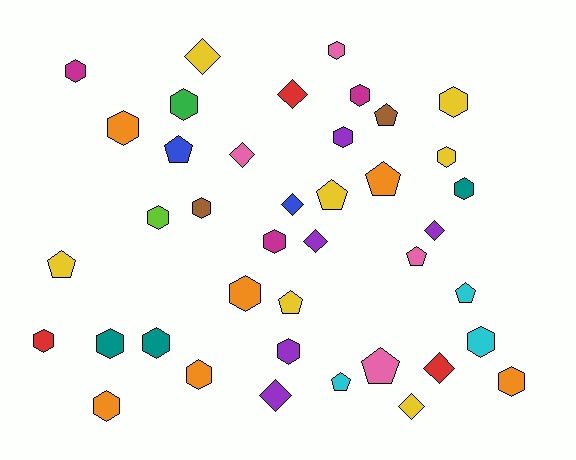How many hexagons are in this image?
There are 21 hexagons.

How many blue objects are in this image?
There are 2 blue objects.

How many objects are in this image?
There are 40 objects.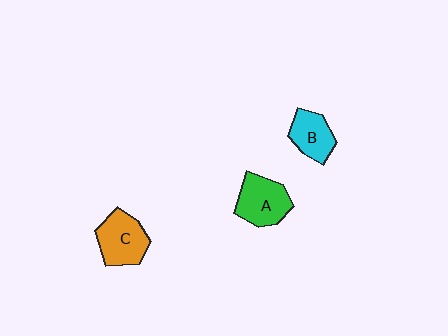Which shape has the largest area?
Shape A (green).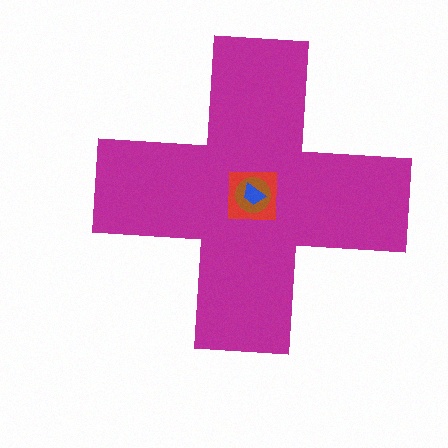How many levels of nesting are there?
4.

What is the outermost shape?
The magenta cross.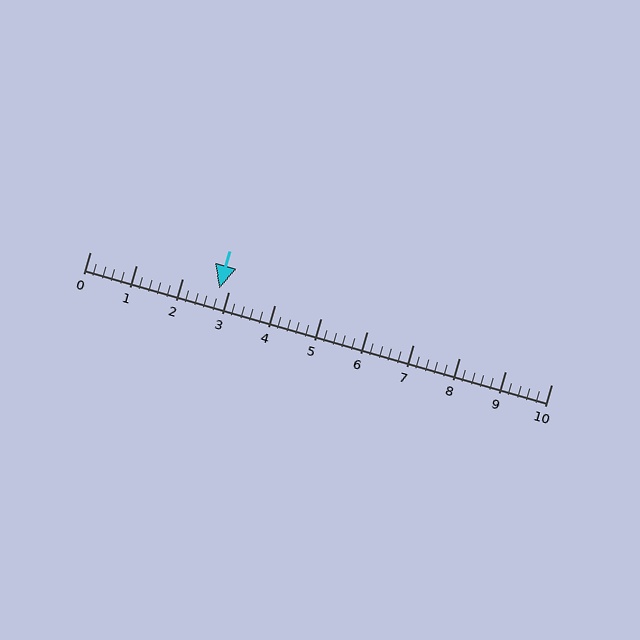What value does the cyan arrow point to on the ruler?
The cyan arrow points to approximately 2.8.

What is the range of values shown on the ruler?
The ruler shows values from 0 to 10.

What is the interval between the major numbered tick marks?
The major tick marks are spaced 1 units apart.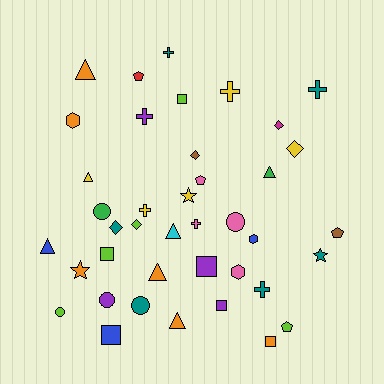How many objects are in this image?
There are 40 objects.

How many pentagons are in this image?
There are 4 pentagons.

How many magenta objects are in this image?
There is 1 magenta object.